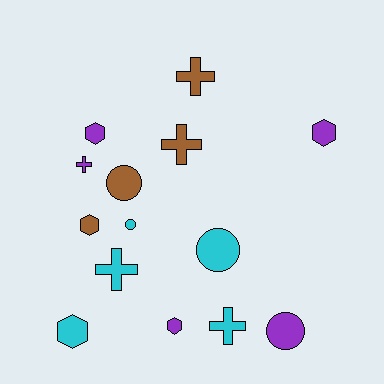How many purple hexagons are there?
There are 3 purple hexagons.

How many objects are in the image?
There are 14 objects.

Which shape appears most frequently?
Cross, with 5 objects.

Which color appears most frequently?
Cyan, with 5 objects.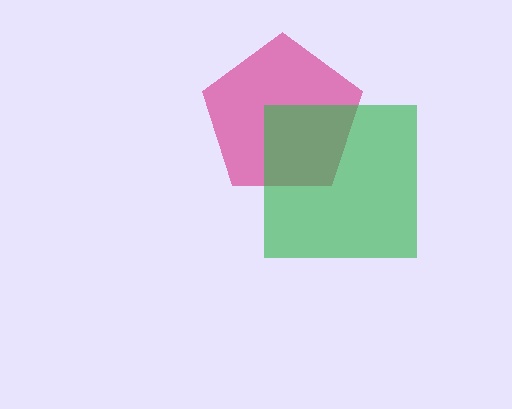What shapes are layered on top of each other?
The layered shapes are: a magenta pentagon, a green square.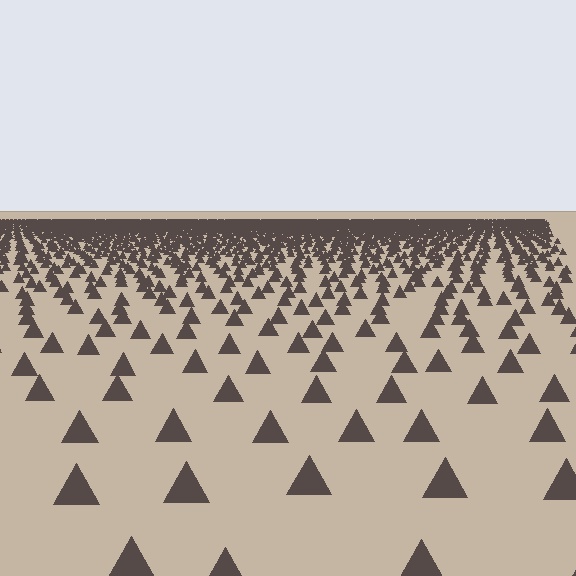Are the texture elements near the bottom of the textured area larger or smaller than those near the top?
Larger. Near the bottom, elements are closer to the viewer and appear at a bigger on-screen size.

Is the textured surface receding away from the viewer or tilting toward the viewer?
The surface is receding away from the viewer. Texture elements get smaller and denser toward the top.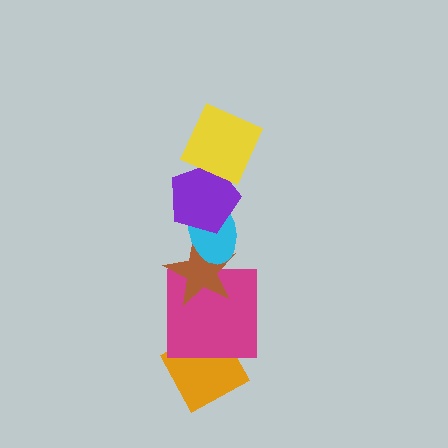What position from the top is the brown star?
The brown star is 4th from the top.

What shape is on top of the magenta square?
The brown star is on top of the magenta square.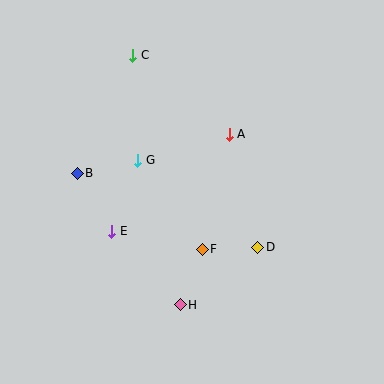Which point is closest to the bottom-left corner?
Point E is closest to the bottom-left corner.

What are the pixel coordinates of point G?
Point G is at (138, 160).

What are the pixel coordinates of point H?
Point H is at (180, 305).